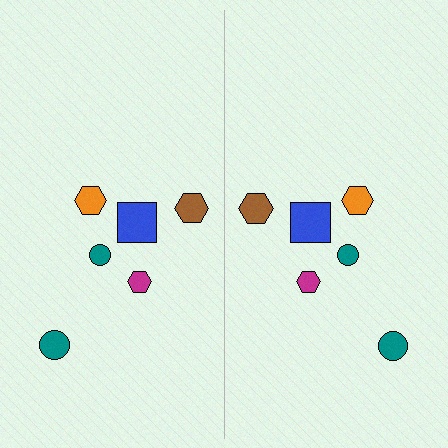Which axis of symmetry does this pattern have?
The pattern has a vertical axis of symmetry running through the center of the image.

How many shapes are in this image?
There are 12 shapes in this image.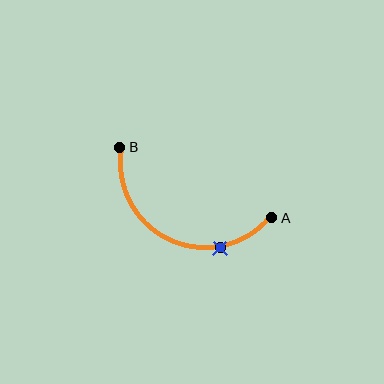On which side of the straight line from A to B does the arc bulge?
The arc bulges below the straight line connecting A and B.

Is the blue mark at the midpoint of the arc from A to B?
No. The blue mark lies on the arc but is closer to endpoint A. The arc midpoint would be at the point on the curve equidistant along the arc from both A and B.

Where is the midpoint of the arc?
The arc midpoint is the point on the curve farthest from the straight line joining A and B. It sits below that line.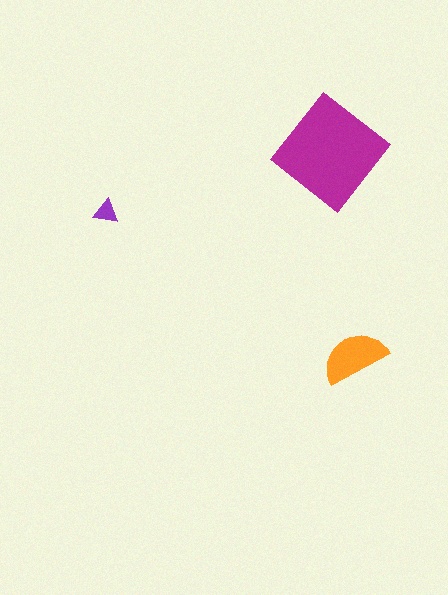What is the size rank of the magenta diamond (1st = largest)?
1st.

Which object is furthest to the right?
The orange semicircle is rightmost.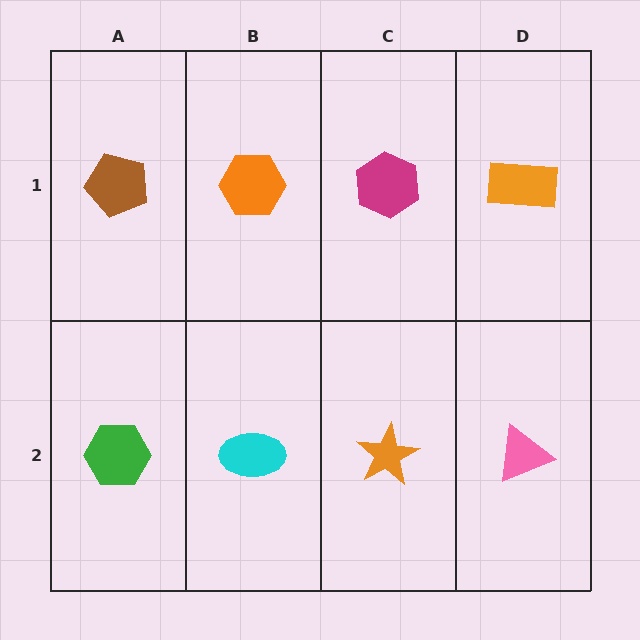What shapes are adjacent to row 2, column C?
A magenta hexagon (row 1, column C), a cyan ellipse (row 2, column B), a pink triangle (row 2, column D).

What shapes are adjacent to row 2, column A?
A brown pentagon (row 1, column A), a cyan ellipse (row 2, column B).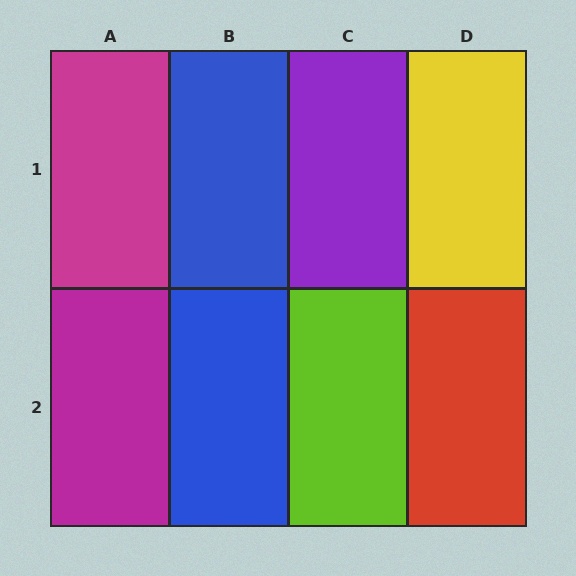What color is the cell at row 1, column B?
Blue.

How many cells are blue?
2 cells are blue.